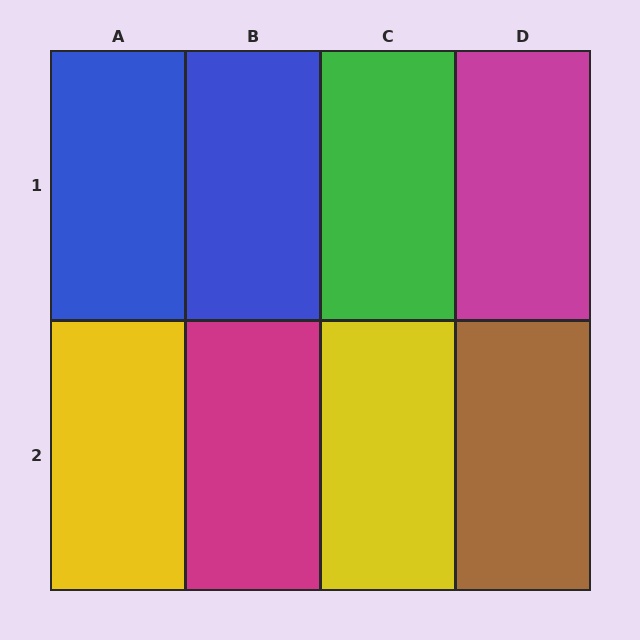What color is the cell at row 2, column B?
Magenta.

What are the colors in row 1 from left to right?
Blue, blue, green, magenta.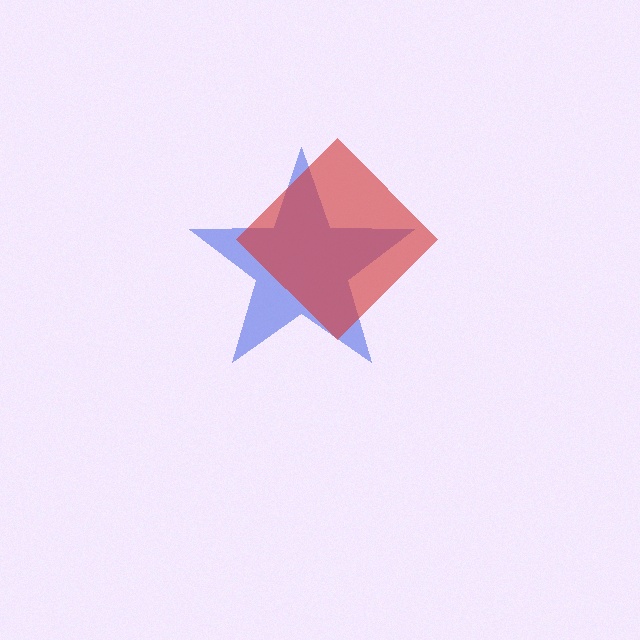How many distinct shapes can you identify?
There are 2 distinct shapes: a blue star, a red diamond.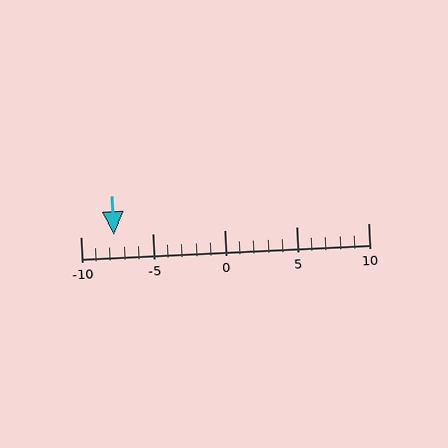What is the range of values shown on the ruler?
The ruler shows values from -10 to 10.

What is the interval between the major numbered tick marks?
The major tick marks are spaced 5 units apart.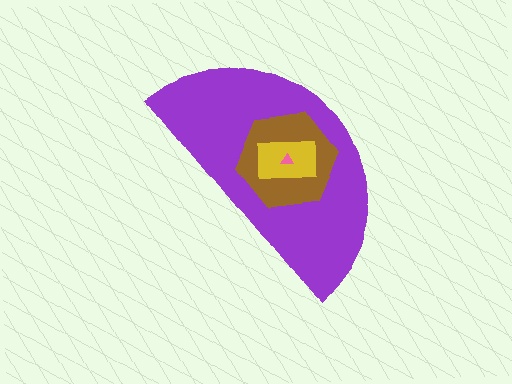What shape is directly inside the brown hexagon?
The yellow rectangle.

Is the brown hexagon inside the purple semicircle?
Yes.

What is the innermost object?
The pink triangle.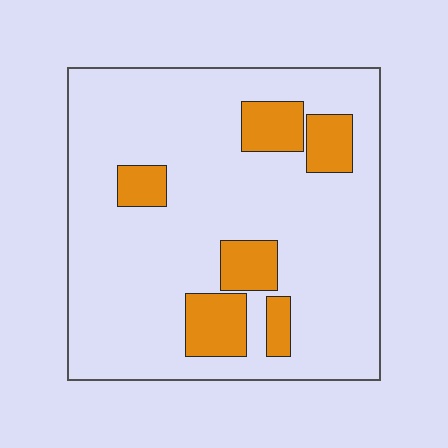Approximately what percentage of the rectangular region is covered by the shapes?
Approximately 15%.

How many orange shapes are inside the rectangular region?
6.